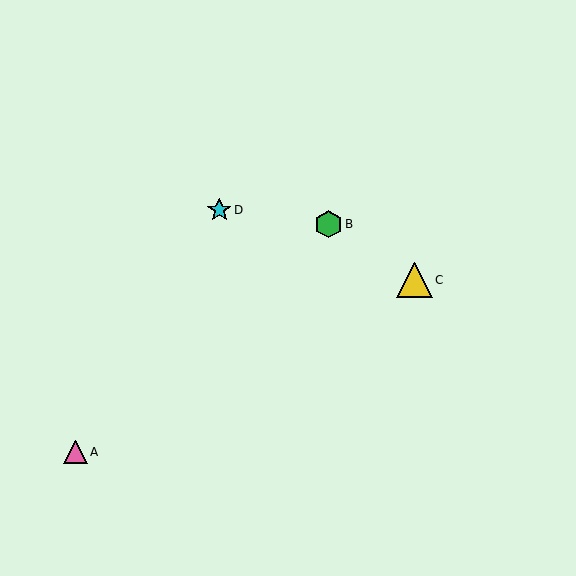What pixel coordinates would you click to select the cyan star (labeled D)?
Click at (219, 210) to select the cyan star D.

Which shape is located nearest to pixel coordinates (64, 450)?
The pink triangle (labeled A) at (75, 452) is nearest to that location.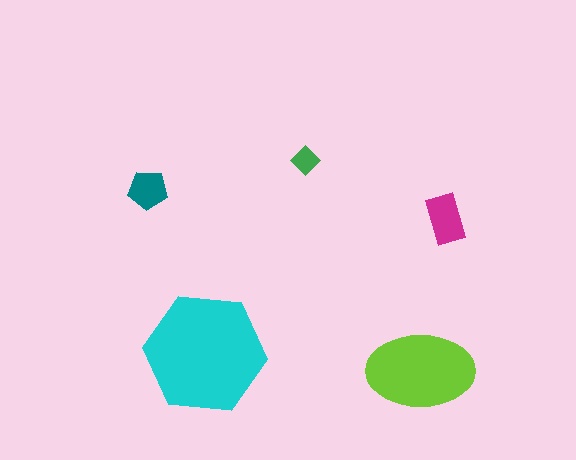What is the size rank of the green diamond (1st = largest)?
5th.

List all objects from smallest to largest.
The green diamond, the teal pentagon, the magenta rectangle, the lime ellipse, the cyan hexagon.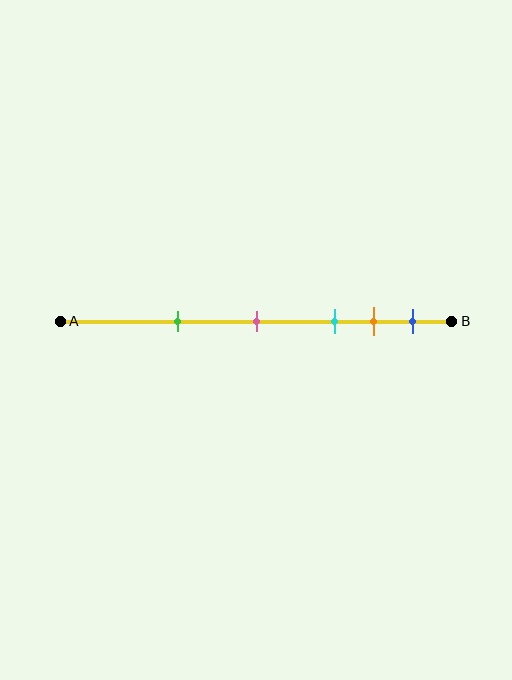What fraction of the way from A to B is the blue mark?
The blue mark is approximately 90% (0.9) of the way from A to B.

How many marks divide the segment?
There are 5 marks dividing the segment.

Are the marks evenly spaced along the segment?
No, the marks are not evenly spaced.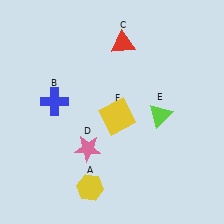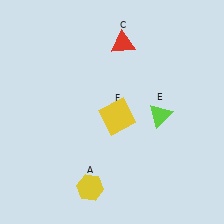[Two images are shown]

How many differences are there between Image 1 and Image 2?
There are 2 differences between the two images.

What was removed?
The blue cross (B), the pink star (D) were removed in Image 2.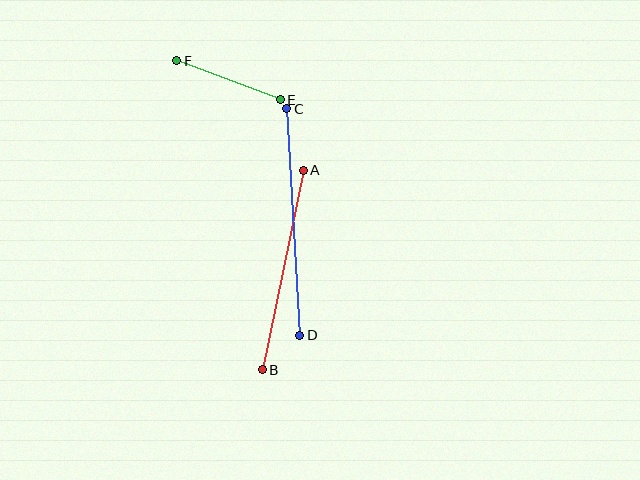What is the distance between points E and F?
The distance is approximately 110 pixels.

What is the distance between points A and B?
The distance is approximately 204 pixels.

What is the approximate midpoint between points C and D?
The midpoint is at approximately (293, 222) pixels.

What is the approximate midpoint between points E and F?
The midpoint is at approximately (228, 80) pixels.